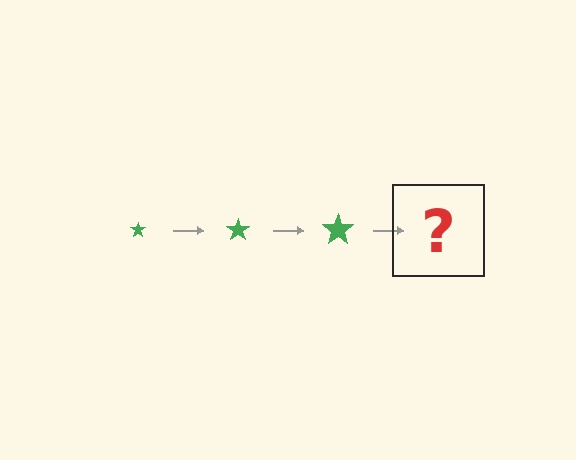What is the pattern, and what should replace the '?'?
The pattern is that the star gets progressively larger each step. The '?' should be a green star, larger than the previous one.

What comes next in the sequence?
The next element should be a green star, larger than the previous one.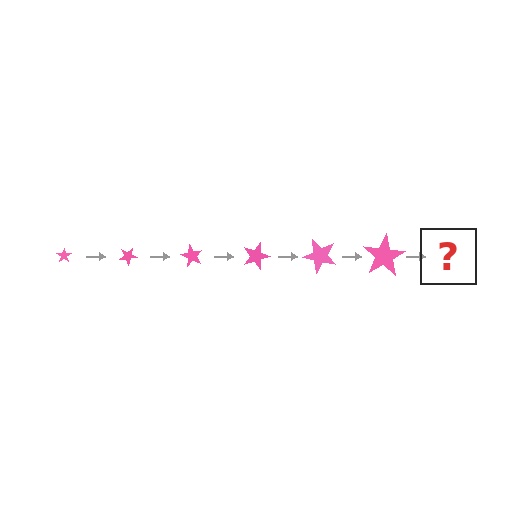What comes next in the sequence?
The next element should be a star, larger than the previous one and rotated 180 degrees from the start.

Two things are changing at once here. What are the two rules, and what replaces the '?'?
The two rules are that the star grows larger each step and it rotates 30 degrees each step. The '?' should be a star, larger than the previous one and rotated 180 degrees from the start.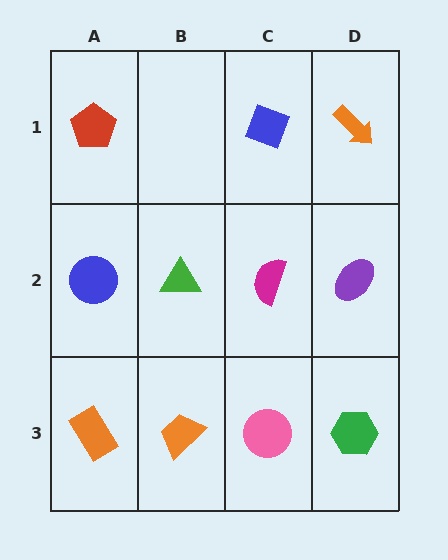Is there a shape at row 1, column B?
No, that cell is empty.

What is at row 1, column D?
An orange arrow.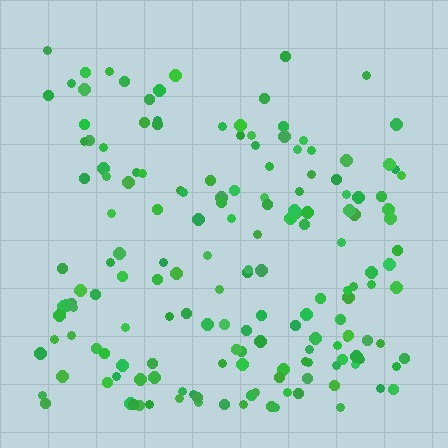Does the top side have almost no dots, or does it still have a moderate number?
Still a moderate number, just noticeably fewer than the bottom.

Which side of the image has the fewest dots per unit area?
The top.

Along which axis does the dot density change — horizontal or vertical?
Vertical.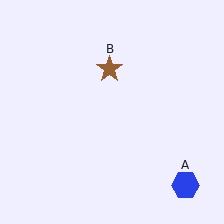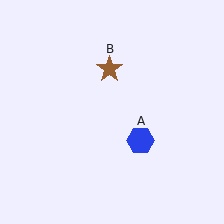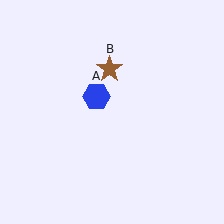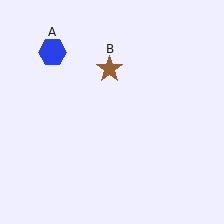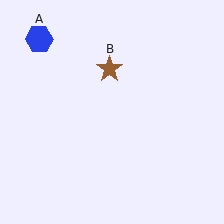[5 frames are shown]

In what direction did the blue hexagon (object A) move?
The blue hexagon (object A) moved up and to the left.